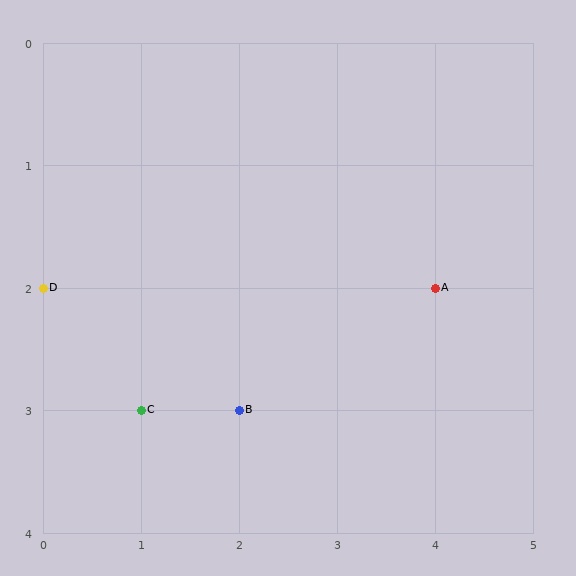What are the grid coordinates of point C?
Point C is at grid coordinates (1, 3).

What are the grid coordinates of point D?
Point D is at grid coordinates (0, 2).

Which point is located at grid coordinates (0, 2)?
Point D is at (0, 2).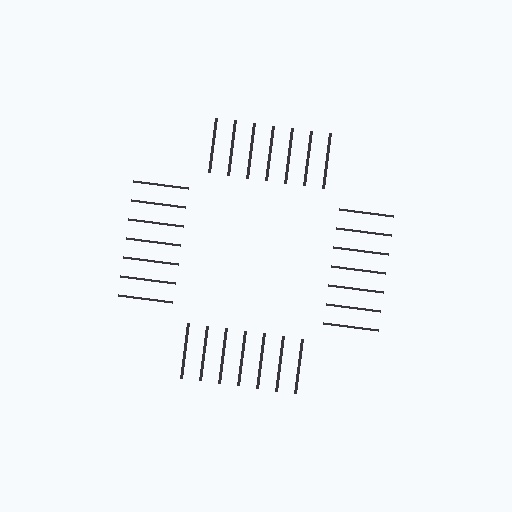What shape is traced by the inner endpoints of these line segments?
An illusory square — the line segments terminate on its edges but no continuous stroke is drawn.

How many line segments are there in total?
28 — 7 along each of the 4 edges.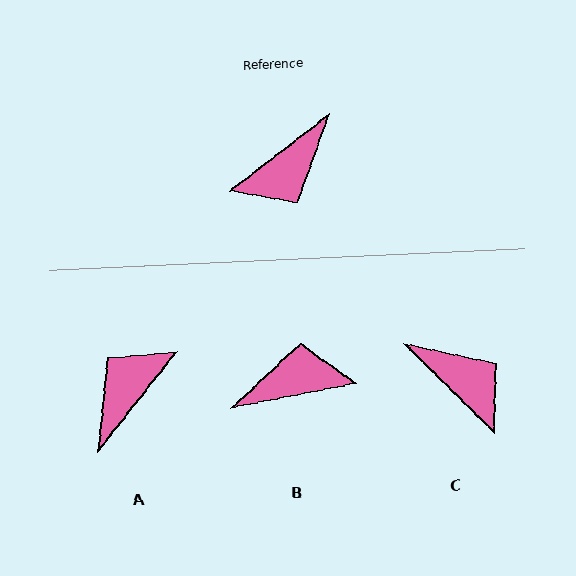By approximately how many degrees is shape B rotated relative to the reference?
Approximately 153 degrees counter-clockwise.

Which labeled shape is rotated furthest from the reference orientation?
A, about 166 degrees away.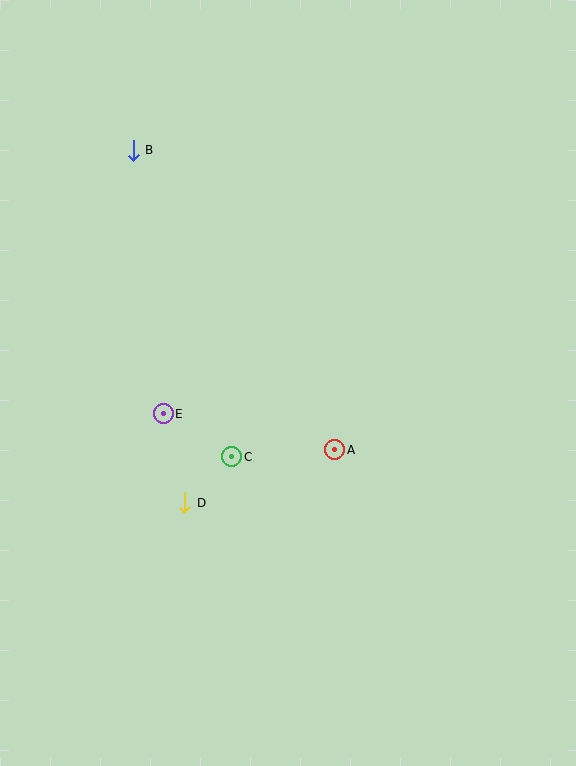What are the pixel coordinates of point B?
Point B is at (133, 150).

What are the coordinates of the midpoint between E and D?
The midpoint between E and D is at (174, 458).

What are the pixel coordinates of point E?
Point E is at (163, 414).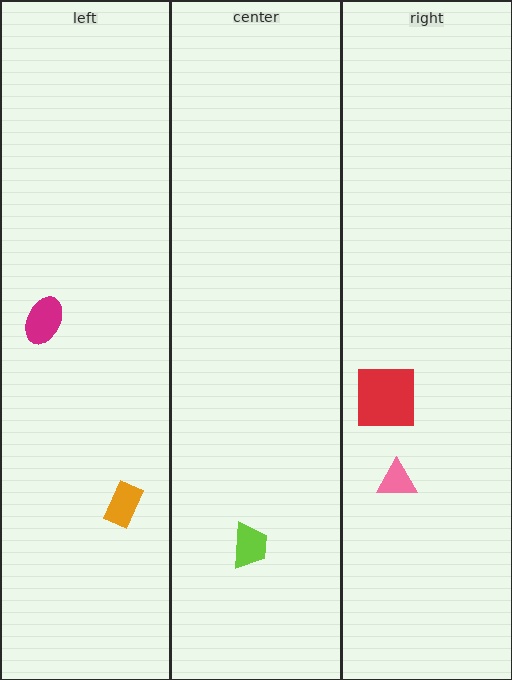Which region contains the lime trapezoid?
The center region.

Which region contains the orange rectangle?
The left region.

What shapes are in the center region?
The lime trapezoid.